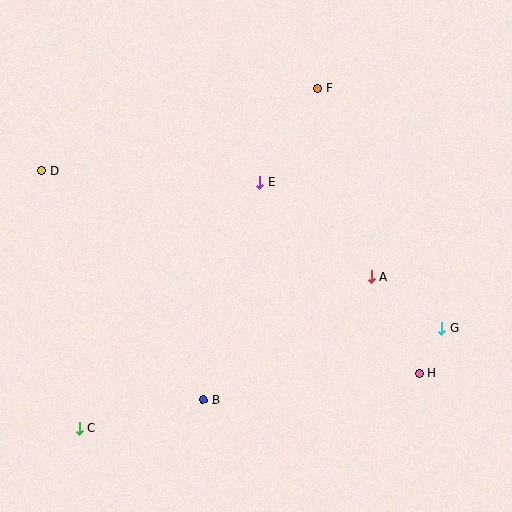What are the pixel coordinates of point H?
Point H is at (419, 373).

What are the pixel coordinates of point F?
Point F is at (317, 88).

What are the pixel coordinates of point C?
Point C is at (79, 428).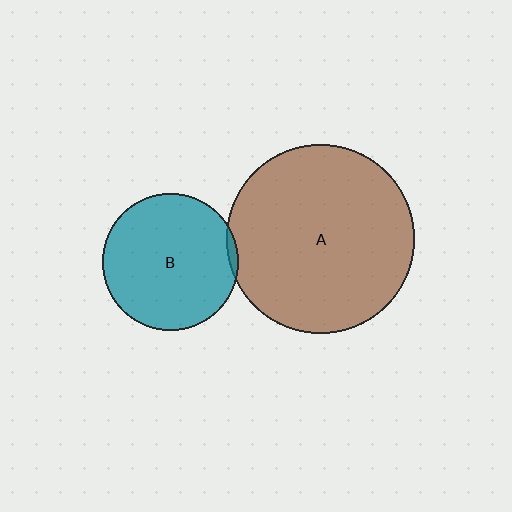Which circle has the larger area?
Circle A (brown).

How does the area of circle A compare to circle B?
Approximately 1.9 times.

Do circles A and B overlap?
Yes.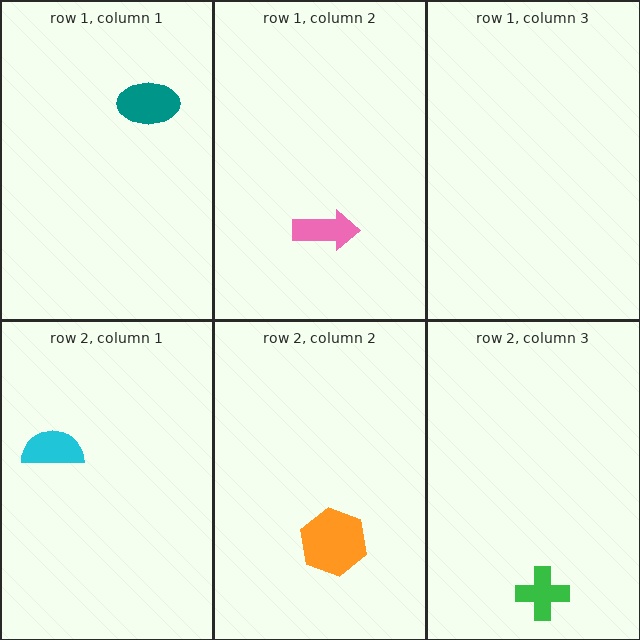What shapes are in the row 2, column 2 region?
The orange hexagon.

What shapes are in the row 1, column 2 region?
The pink arrow.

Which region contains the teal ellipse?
The row 1, column 1 region.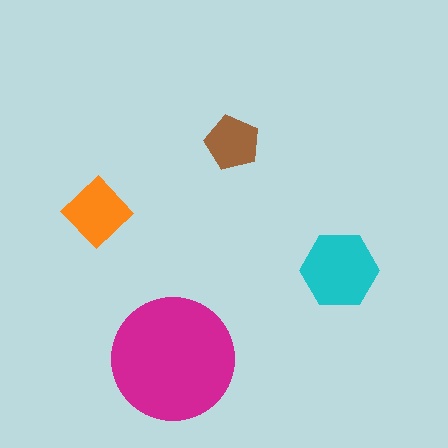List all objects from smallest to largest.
The brown pentagon, the orange diamond, the cyan hexagon, the magenta circle.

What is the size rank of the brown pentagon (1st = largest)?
4th.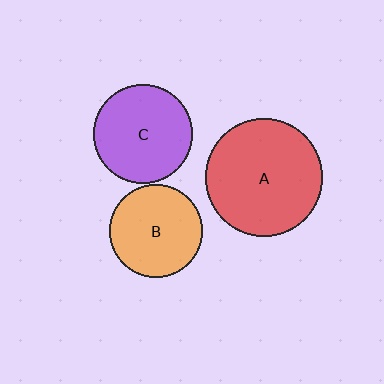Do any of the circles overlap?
No, none of the circles overlap.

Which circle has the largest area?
Circle A (red).